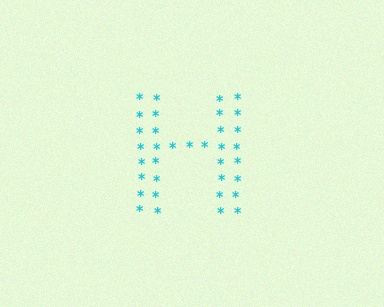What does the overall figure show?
The overall figure shows the letter H.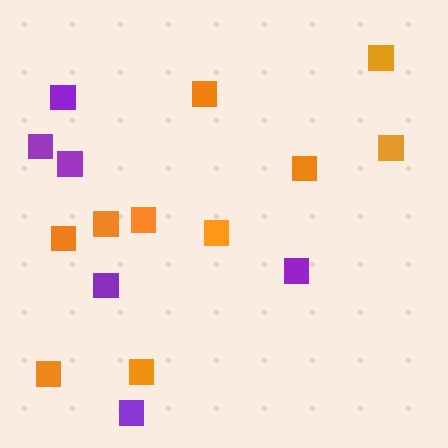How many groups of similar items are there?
There are 2 groups: one group of orange squares (10) and one group of purple squares (6).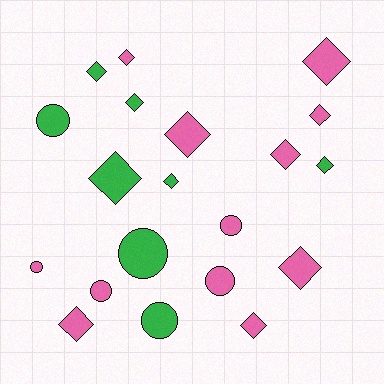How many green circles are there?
There are 3 green circles.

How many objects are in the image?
There are 20 objects.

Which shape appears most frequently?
Diamond, with 13 objects.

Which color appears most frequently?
Pink, with 12 objects.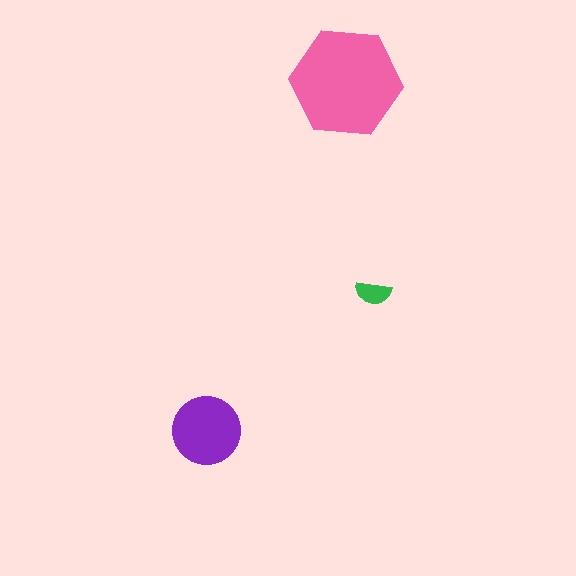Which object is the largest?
The pink hexagon.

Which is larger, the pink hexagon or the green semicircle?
The pink hexagon.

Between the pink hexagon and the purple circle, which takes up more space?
The pink hexagon.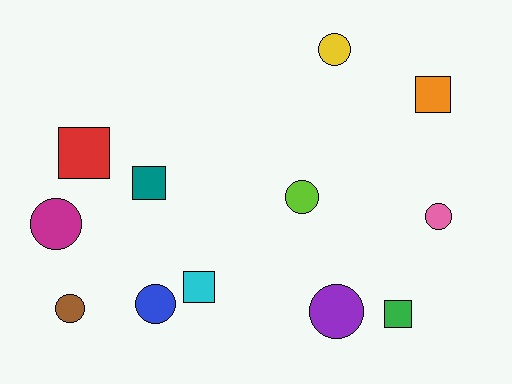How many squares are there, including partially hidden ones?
There are 5 squares.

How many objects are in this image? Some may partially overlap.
There are 12 objects.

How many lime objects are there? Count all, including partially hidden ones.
There is 1 lime object.